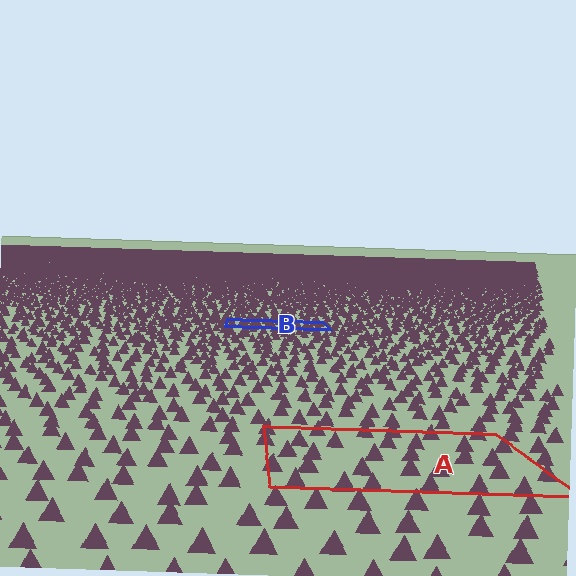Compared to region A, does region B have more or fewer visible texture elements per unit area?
Region B has more texture elements per unit area — they are packed more densely because it is farther away.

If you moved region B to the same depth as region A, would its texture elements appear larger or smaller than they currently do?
They would appear larger. At a closer depth, the same texture elements are projected at a bigger on-screen size.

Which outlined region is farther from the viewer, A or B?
Region B is farther from the viewer — the texture elements inside it appear smaller and more densely packed.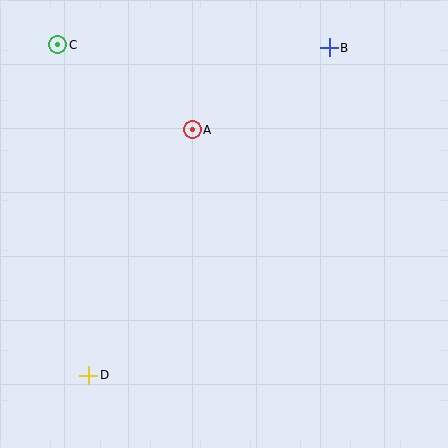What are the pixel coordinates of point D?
Point D is at (89, 375).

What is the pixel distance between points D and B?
The distance between D and B is 406 pixels.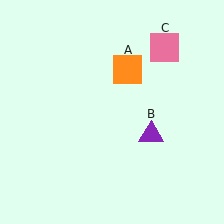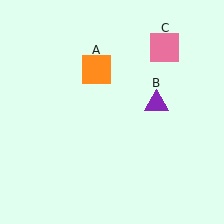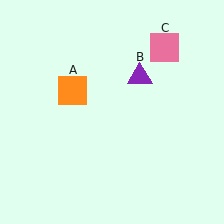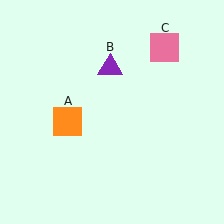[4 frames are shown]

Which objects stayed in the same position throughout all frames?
Pink square (object C) remained stationary.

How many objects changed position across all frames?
2 objects changed position: orange square (object A), purple triangle (object B).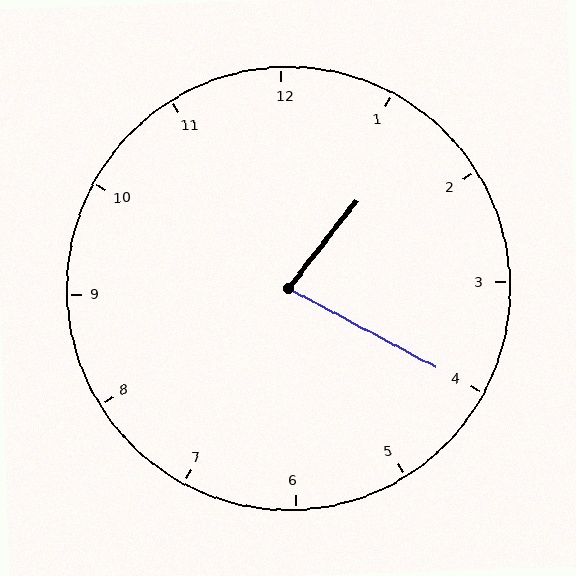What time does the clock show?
1:20.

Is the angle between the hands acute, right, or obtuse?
It is acute.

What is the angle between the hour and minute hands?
Approximately 80 degrees.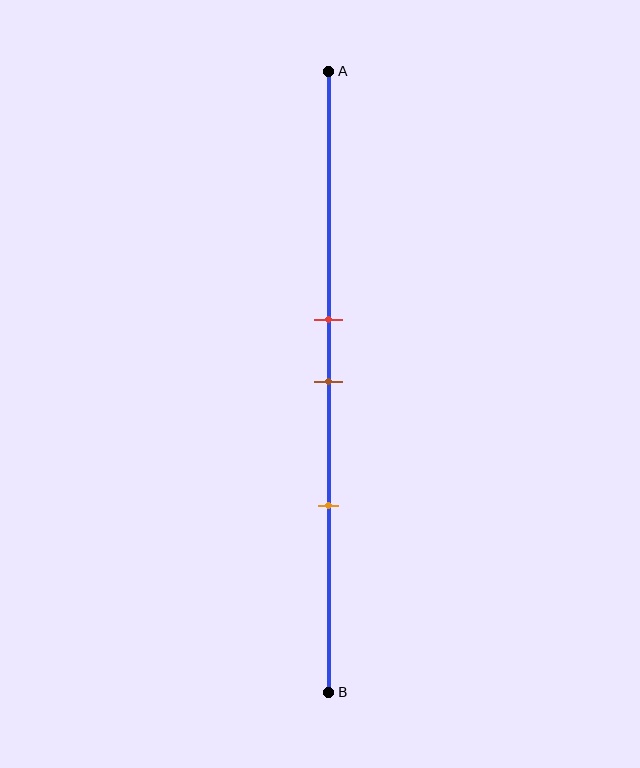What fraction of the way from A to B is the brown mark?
The brown mark is approximately 50% (0.5) of the way from A to B.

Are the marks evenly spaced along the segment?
Yes, the marks are approximately evenly spaced.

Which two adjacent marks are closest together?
The red and brown marks are the closest adjacent pair.